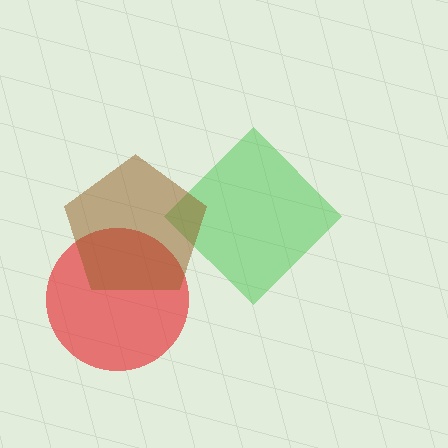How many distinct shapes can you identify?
There are 3 distinct shapes: a green diamond, a red circle, a brown pentagon.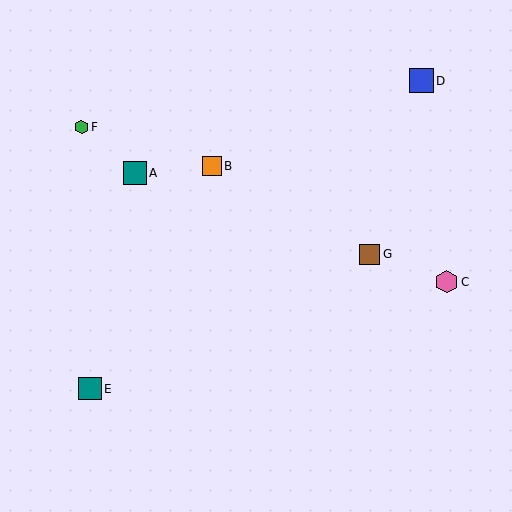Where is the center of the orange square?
The center of the orange square is at (212, 166).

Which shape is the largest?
The blue square (labeled D) is the largest.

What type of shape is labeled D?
Shape D is a blue square.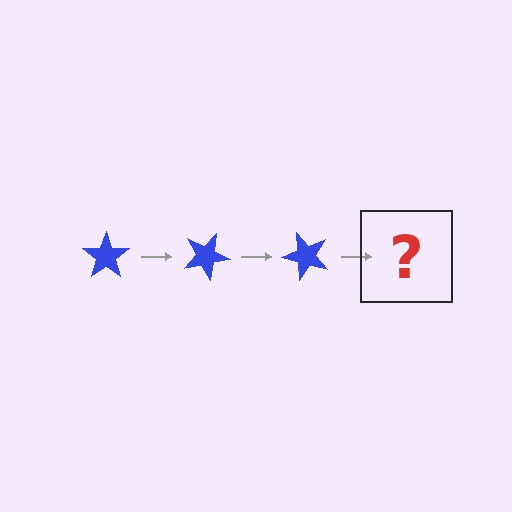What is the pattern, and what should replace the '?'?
The pattern is that the star rotates 25 degrees each step. The '?' should be a blue star rotated 75 degrees.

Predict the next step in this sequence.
The next step is a blue star rotated 75 degrees.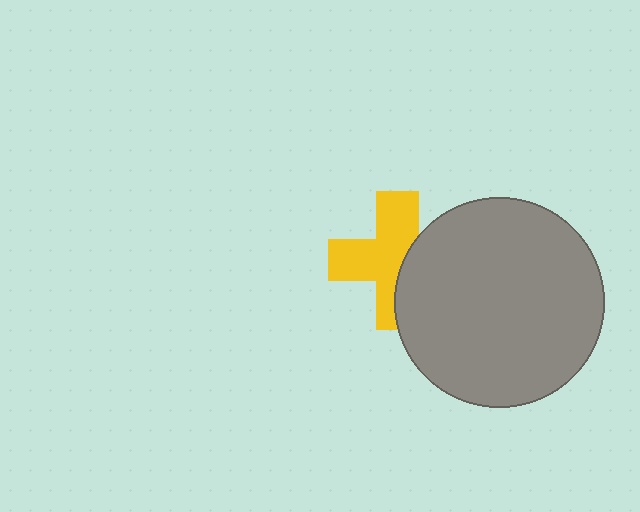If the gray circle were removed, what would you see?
You would see the complete yellow cross.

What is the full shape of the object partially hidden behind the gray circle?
The partially hidden object is a yellow cross.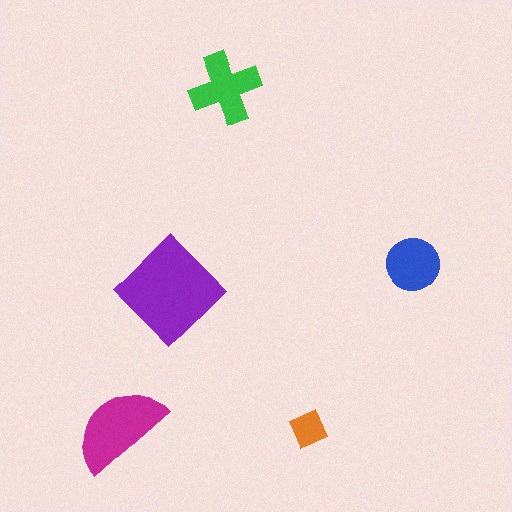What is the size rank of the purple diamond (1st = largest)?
1st.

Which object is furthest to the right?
The blue circle is rightmost.